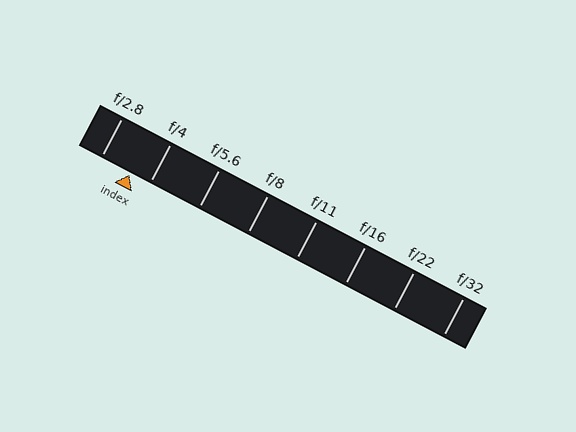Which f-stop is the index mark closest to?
The index mark is closest to f/4.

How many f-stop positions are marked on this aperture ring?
There are 8 f-stop positions marked.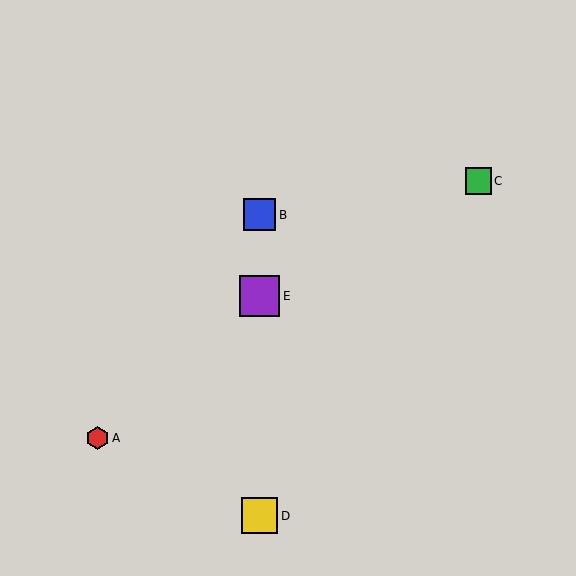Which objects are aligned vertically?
Objects B, D, E are aligned vertically.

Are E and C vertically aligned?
No, E is at x≈260 and C is at x≈478.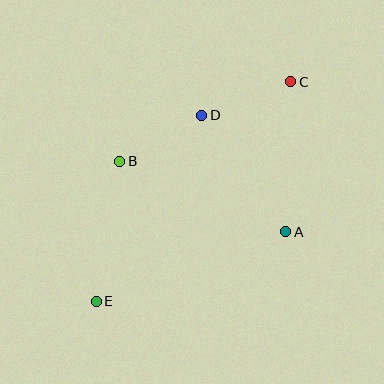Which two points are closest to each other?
Points B and D are closest to each other.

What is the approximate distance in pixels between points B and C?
The distance between B and C is approximately 189 pixels.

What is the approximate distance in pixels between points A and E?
The distance between A and E is approximately 202 pixels.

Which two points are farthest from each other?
Points C and E are farthest from each other.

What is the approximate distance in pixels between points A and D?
The distance between A and D is approximately 143 pixels.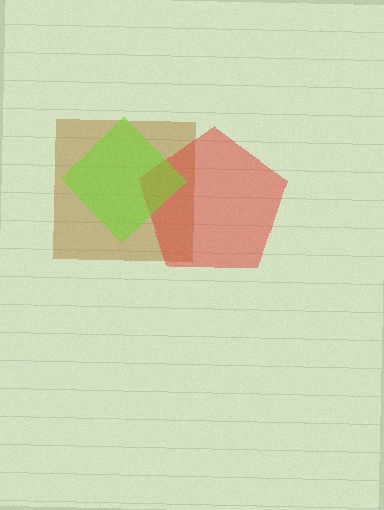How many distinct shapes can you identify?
There are 3 distinct shapes: a brown square, a red pentagon, a lime diamond.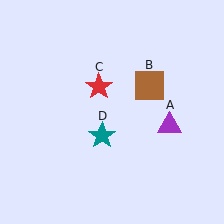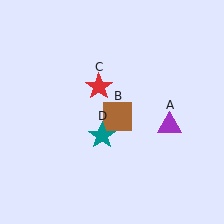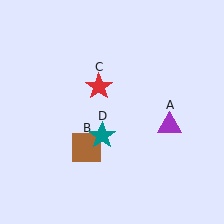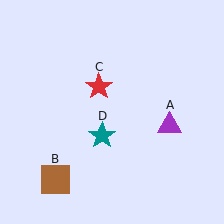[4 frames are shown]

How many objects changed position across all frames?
1 object changed position: brown square (object B).